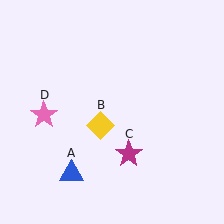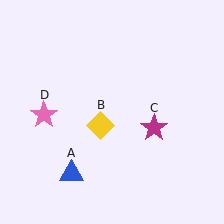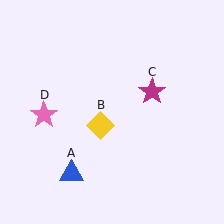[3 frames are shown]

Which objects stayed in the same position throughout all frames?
Blue triangle (object A) and yellow diamond (object B) and pink star (object D) remained stationary.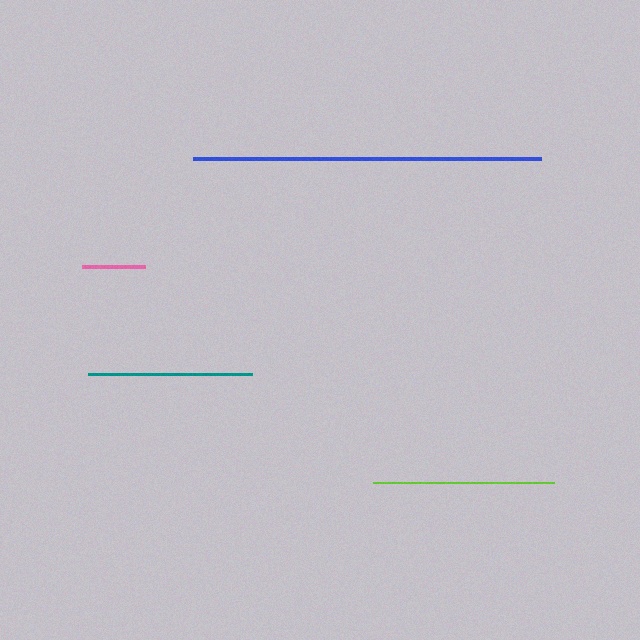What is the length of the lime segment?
The lime segment is approximately 181 pixels long.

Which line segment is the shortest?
The pink line is the shortest at approximately 63 pixels.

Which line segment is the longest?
The blue line is the longest at approximately 347 pixels.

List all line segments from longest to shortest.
From longest to shortest: blue, lime, teal, pink.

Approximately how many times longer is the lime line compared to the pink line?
The lime line is approximately 2.9 times the length of the pink line.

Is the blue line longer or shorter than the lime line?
The blue line is longer than the lime line.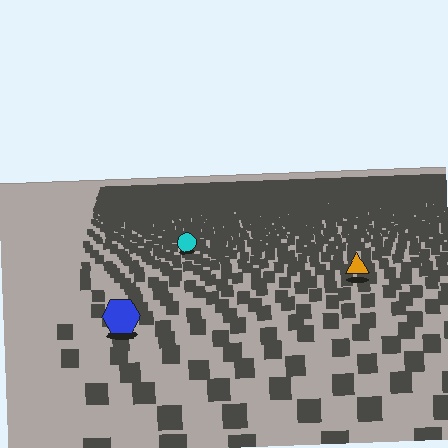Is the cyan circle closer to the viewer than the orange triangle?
No. The orange triangle is closer — you can tell from the texture gradient: the ground texture is coarser near it.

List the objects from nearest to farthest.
From nearest to farthest: the blue hexagon, the orange triangle, the cyan circle.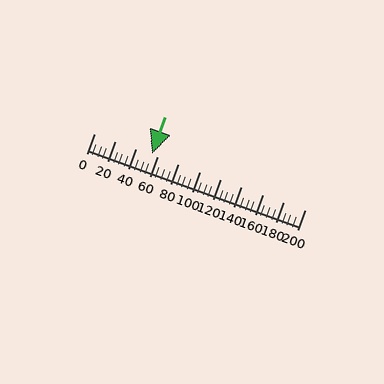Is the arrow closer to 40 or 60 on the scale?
The arrow is closer to 60.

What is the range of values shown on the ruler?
The ruler shows values from 0 to 200.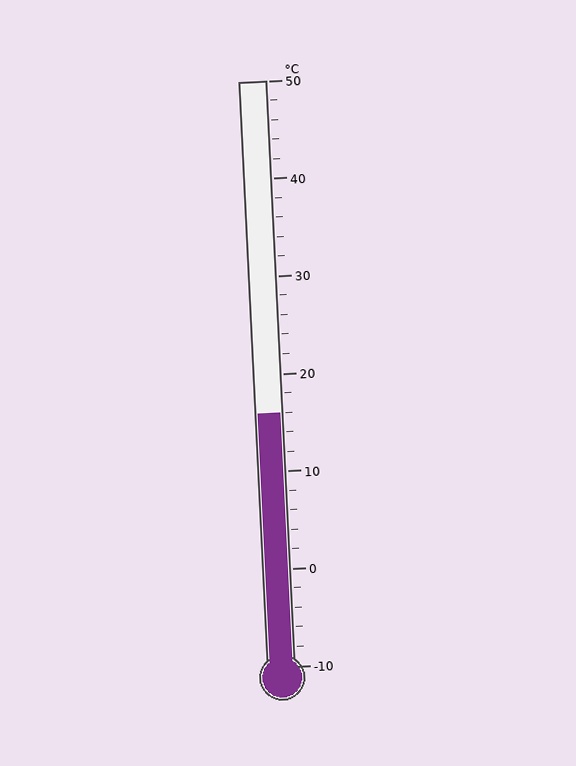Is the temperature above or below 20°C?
The temperature is below 20°C.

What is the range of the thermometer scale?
The thermometer scale ranges from -10°C to 50°C.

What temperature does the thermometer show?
The thermometer shows approximately 16°C.